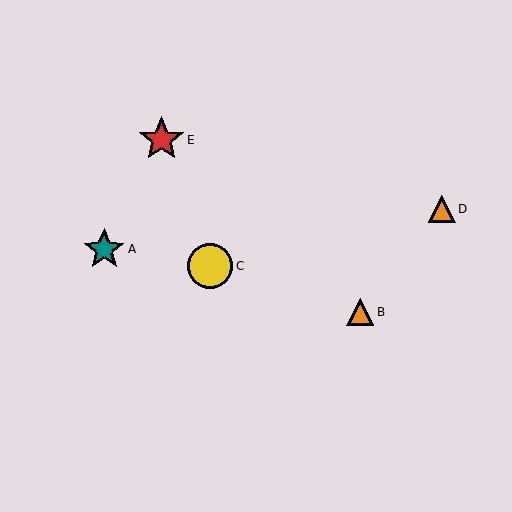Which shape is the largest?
The red star (labeled E) is the largest.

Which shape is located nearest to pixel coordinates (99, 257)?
The teal star (labeled A) at (104, 249) is nearest to that location.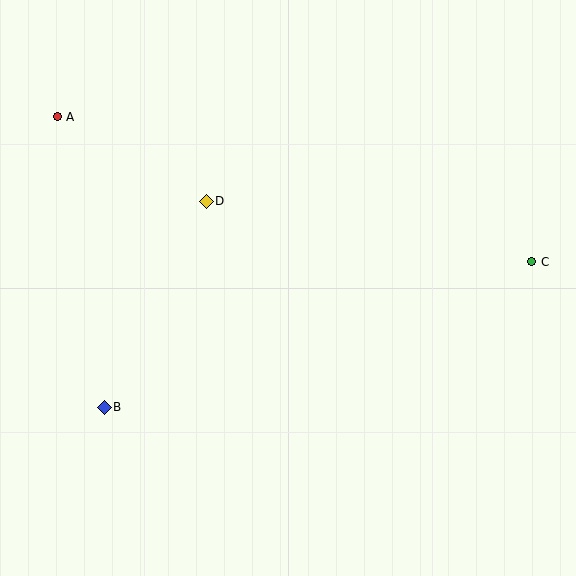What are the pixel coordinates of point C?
Point C is at (532, 262).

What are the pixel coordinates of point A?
Point A is at (57, 117).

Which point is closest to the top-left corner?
Point A is closest to the top-left corner.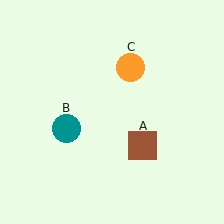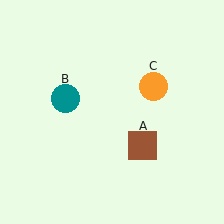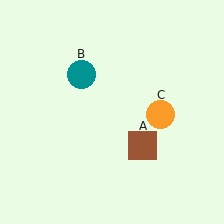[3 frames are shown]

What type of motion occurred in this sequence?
The teal circle (object B), orange circle (object C) rotated clockwise around the center of the scene.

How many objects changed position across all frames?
2 objects changed position: teal circle (object B), orange circle (object C).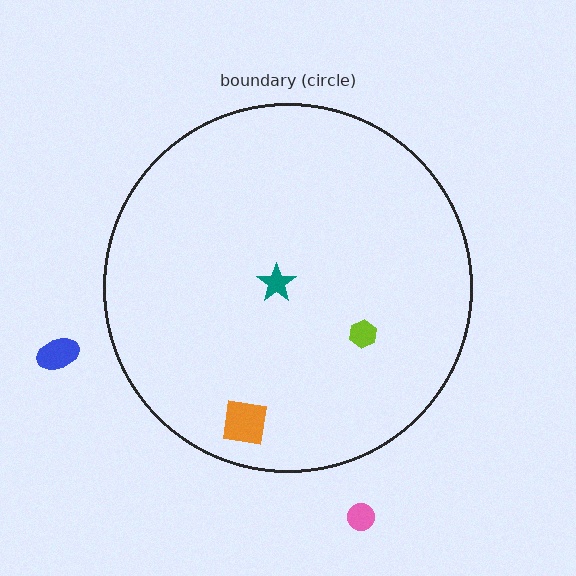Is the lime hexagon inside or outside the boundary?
Inside.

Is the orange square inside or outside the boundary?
Inside.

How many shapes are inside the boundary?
3 inside, 2 outside.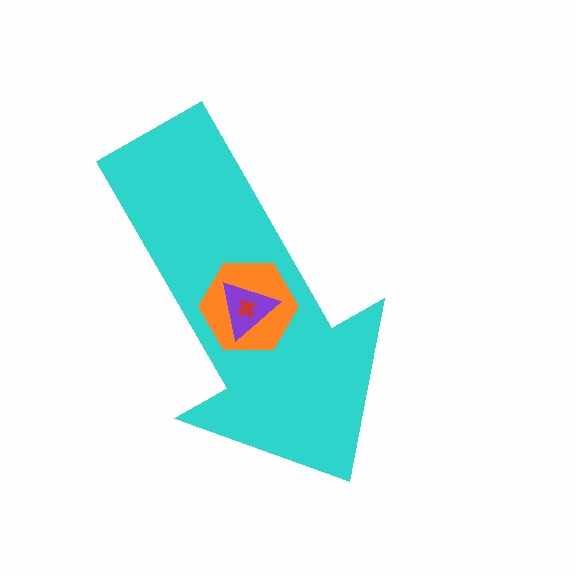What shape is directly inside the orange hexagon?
The purple triangle.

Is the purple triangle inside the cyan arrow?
Yes.